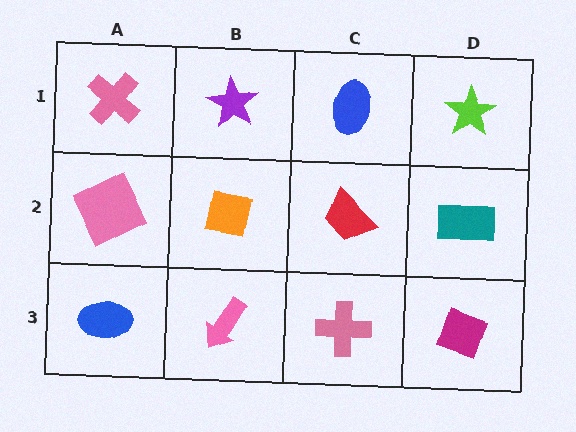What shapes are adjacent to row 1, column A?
A pink square (row 2, column A), a purple star (row 1, column B).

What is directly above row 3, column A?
A pink square.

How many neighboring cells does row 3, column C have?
3.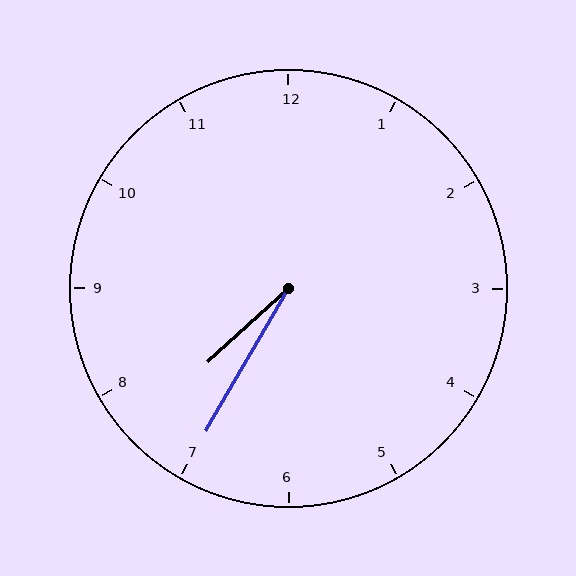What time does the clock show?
7:35.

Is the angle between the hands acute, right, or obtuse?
It is acute.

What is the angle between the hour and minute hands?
Approximately 18 degrees.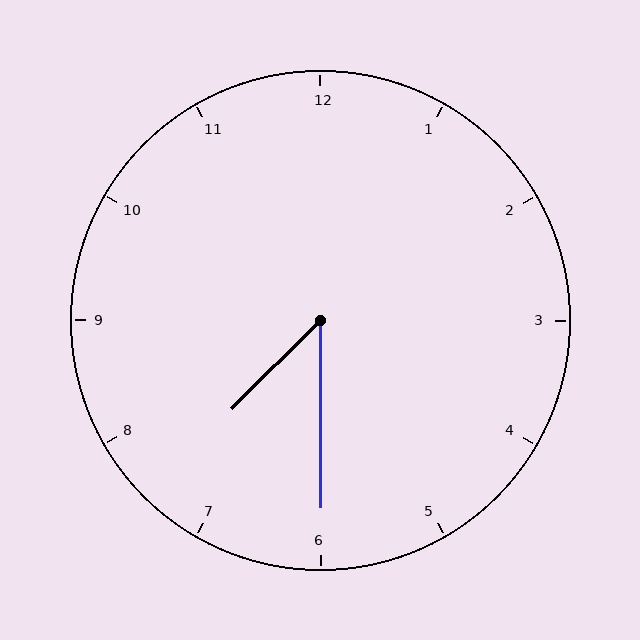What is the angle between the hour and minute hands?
Approximately 45 degrees.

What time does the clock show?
7:30.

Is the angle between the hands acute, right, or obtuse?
It is acute.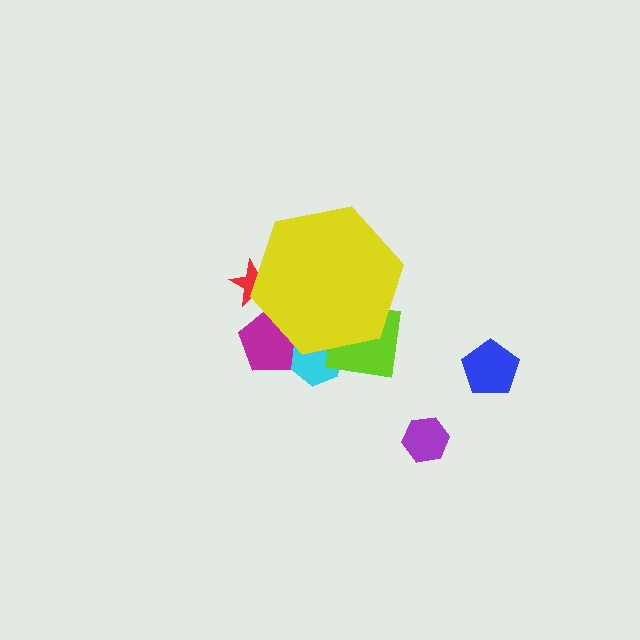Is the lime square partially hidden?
Yes, the lime square is partially hidden behind the yellow hexagon.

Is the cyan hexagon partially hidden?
Yes, the cyan hexagon is partially hidden behind the yellow hexagon.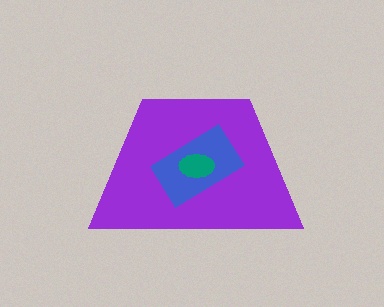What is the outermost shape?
The purple trapezoid.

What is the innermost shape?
The teal ellipse.